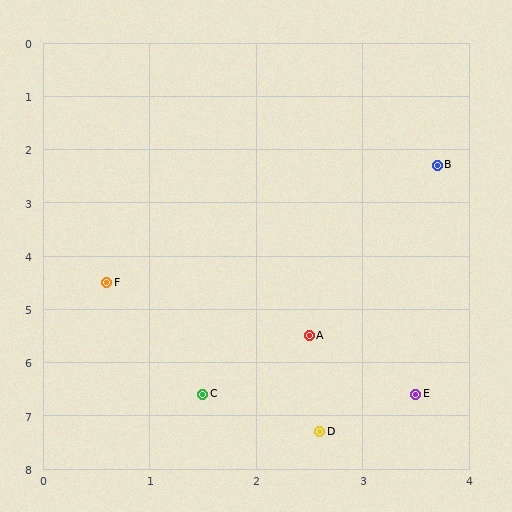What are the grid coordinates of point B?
Point B is at approximately (3.7, 2.3).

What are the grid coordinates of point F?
Point F is at approximately (0.6, 4.5).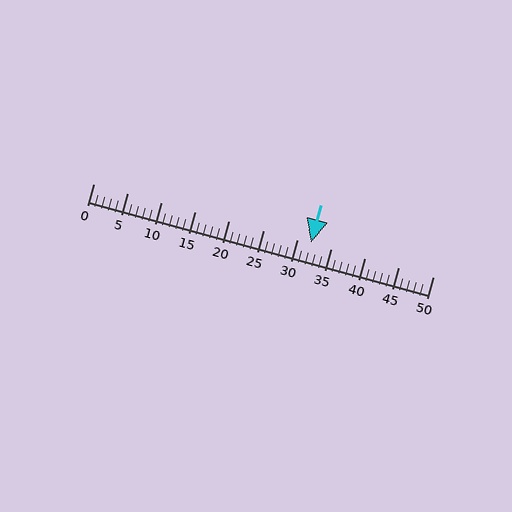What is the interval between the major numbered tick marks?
The major tick marks are spaced 5 units apart.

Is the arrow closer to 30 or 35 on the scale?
The arrow is closer to 30.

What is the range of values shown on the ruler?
The ruler shows values from 0 to 50.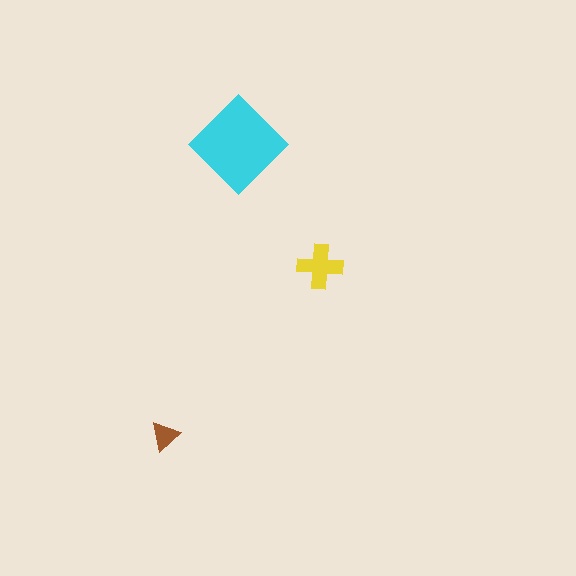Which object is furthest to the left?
The brown triangle is leftmost.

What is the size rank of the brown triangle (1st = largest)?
3rd.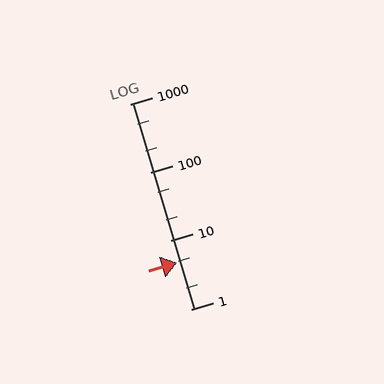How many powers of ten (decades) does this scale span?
The scale spans 3 decades, from 1 to 1000.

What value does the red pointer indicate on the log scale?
The pointer indicates approximately 4.8.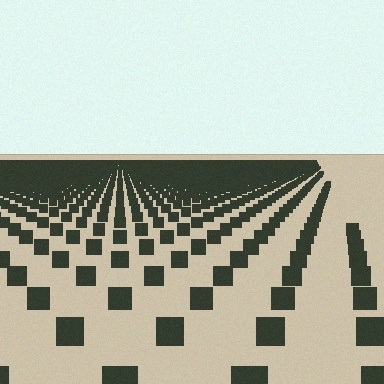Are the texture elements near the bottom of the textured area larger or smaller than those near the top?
Larger. Near the bottom, elements are closer to the viewer and appear at a bigger on-screen size.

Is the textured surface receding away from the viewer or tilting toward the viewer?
The surface is receding away from the viewer. Texture elements get smaller and denser toward the top.